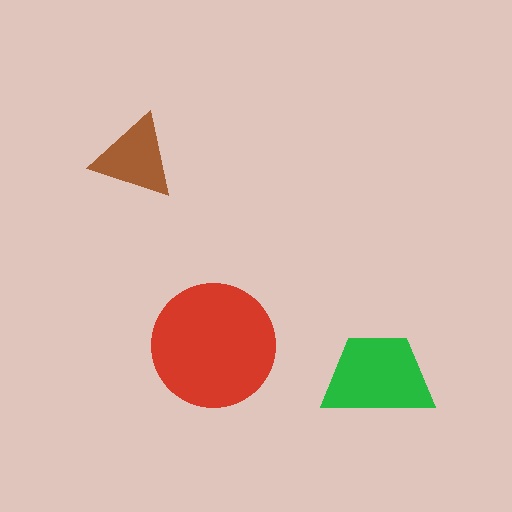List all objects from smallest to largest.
The brown triangle, the green trapezoid, the red circle.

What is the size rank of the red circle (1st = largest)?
1st.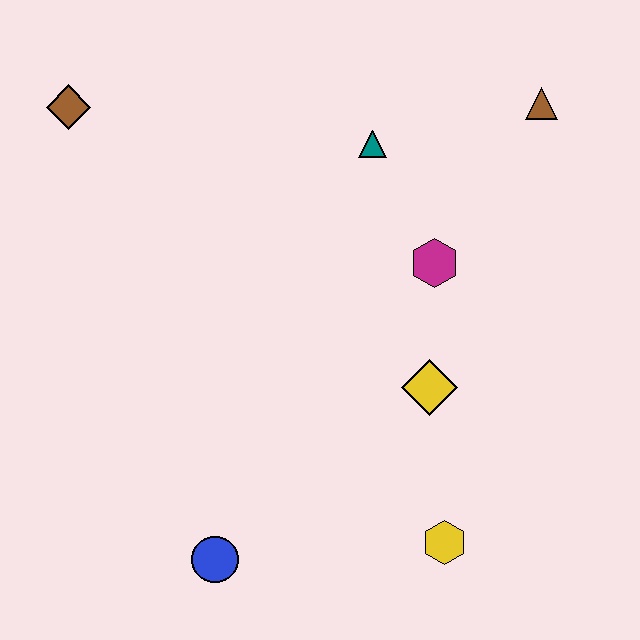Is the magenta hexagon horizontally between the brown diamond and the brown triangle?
Yes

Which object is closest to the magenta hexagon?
The yellow diamond is closest to the magenta hexagon.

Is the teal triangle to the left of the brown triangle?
Yes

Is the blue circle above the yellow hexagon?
No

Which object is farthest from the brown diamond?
The yellow hexagon is farthest from the brown diamond.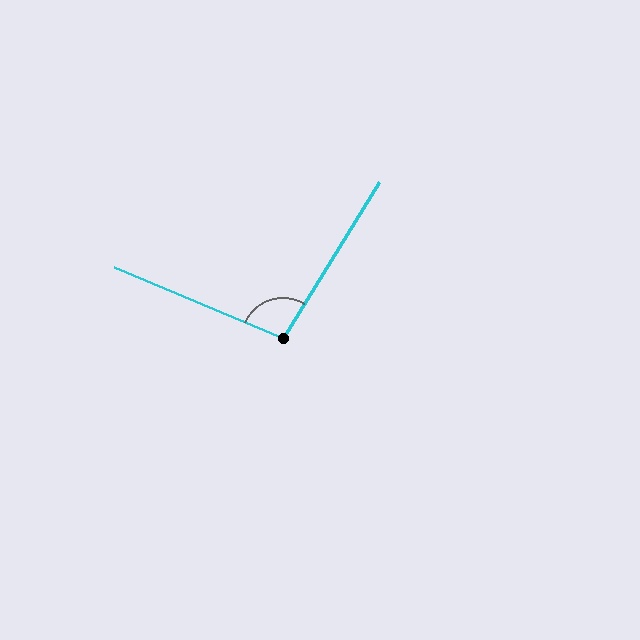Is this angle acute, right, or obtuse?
It is obtuse.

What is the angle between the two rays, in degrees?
Approximately 99 degrees.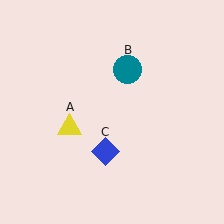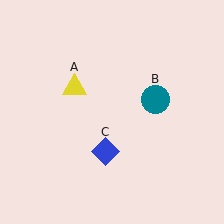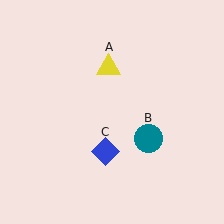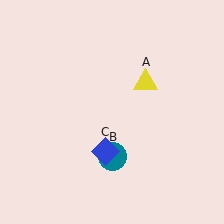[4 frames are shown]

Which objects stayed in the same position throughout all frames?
Blue diamond (object C) remained stationary.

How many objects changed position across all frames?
2 objects changed position: yellow triangle (object A), teal circle (object B).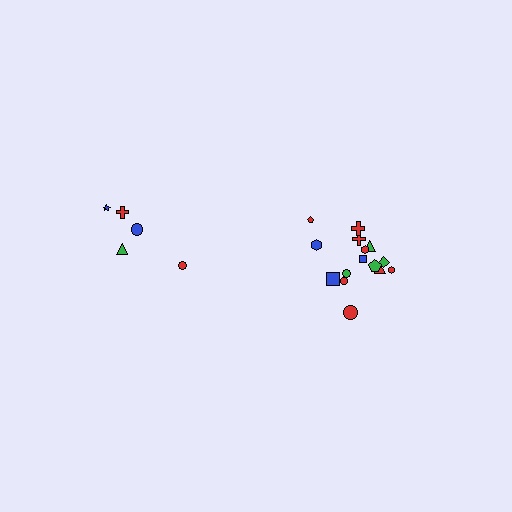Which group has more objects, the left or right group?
The right group.